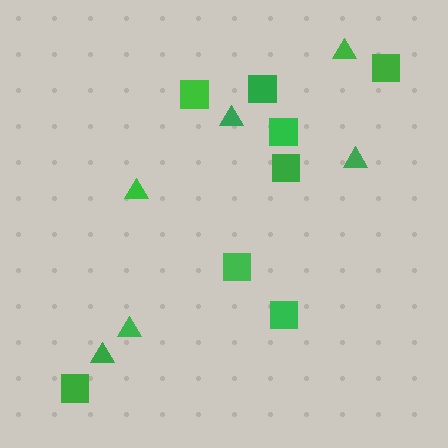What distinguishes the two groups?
There are 2 groups: one group of squares (8) and one group of triangles (6).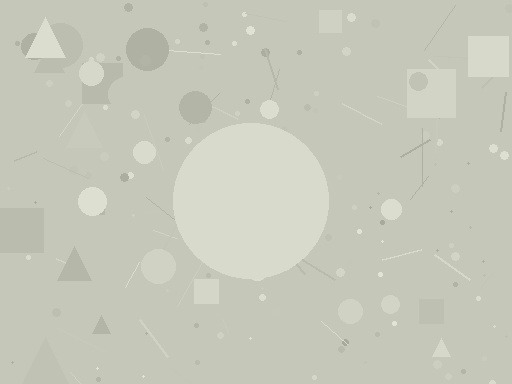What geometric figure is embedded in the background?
A circle is embedded in the background.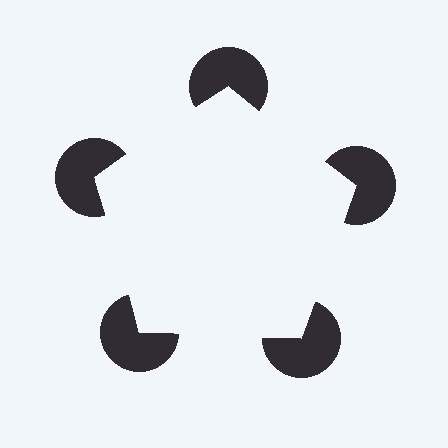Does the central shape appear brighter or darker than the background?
It typically appears slightly brighter than the background, even though no actual brightness change is drawn.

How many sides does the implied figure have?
5 sides.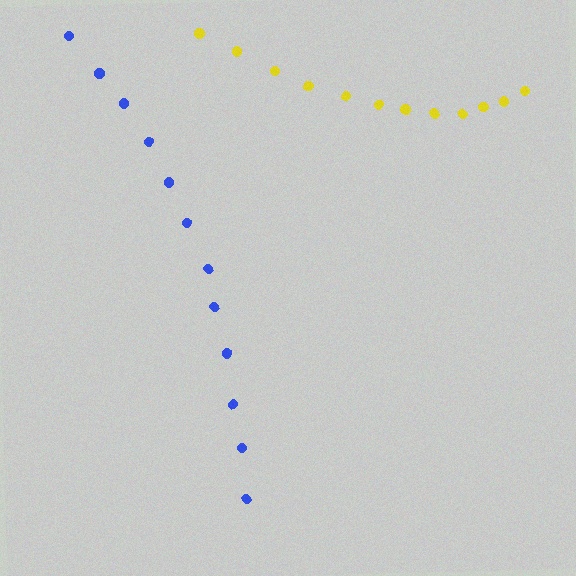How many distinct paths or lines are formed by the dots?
There are 2 distinct paths.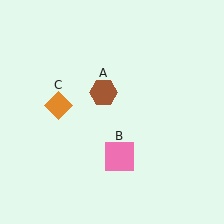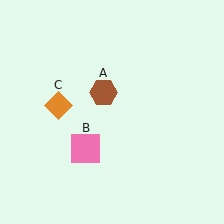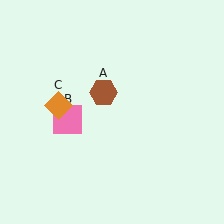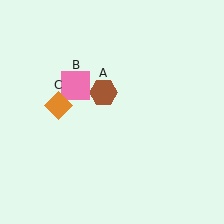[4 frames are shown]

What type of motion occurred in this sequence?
The pink square (object B) rotated clockwise around the center of the scene.